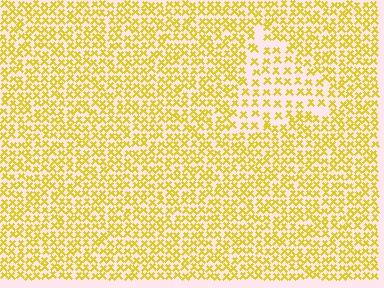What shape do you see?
I see a triangle.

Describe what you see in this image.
The image contains small yellow elements arranged at two different densities. A triangle-shaped region is visible where the elements are less densely packed than the surrounding area.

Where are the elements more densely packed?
The elements are more densely packed outside the triangle boundary.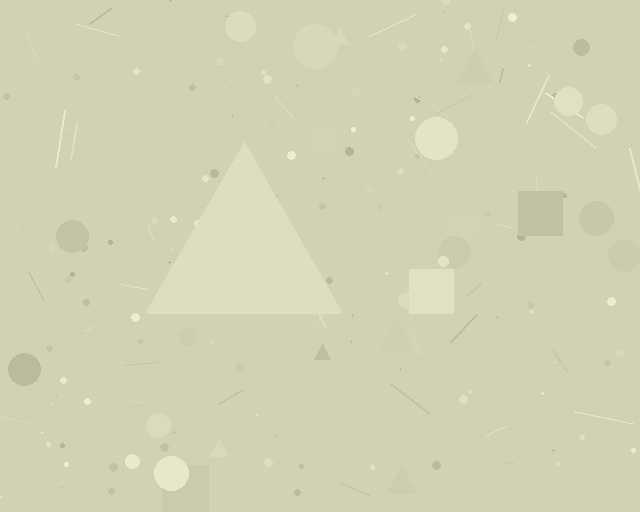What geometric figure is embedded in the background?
A triangle is embedded in the background.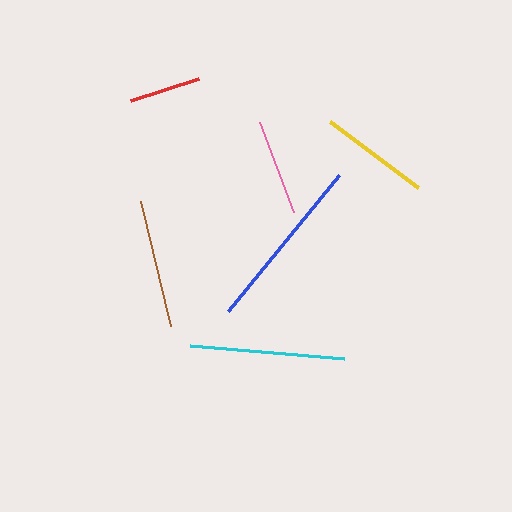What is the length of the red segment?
The red segment is approximately 71 pixels long.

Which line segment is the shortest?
The red line is the shortest at approximately 71 pixels.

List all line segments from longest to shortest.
From longest to shortest: blue, cyan, brown, yellow, pink, red.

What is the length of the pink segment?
The pink segment is approximately 95 pixels long.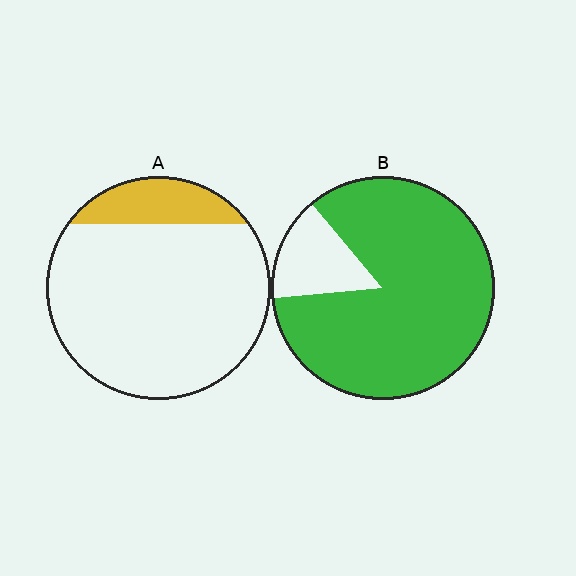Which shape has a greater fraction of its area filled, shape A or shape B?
Shape B.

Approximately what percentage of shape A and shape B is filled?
A is approximately 15% and B is approximately 85%.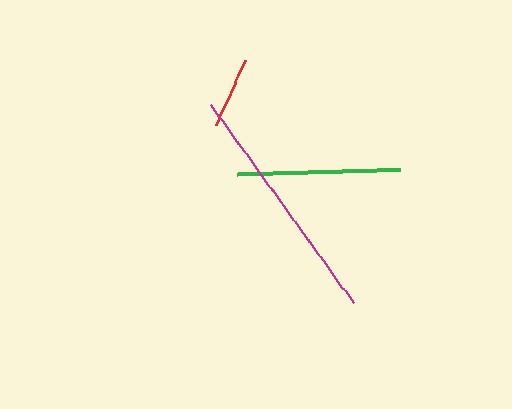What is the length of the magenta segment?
The magenta segment is approximately 244 pixels long.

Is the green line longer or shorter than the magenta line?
The magenta line is longer than the green line.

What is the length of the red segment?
The red segment is approximately 71 pixels long.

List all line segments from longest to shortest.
From longest to shortest: magenta, green, red.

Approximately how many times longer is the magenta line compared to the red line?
The magenta line is approximately 3.4 times the length of the red line.